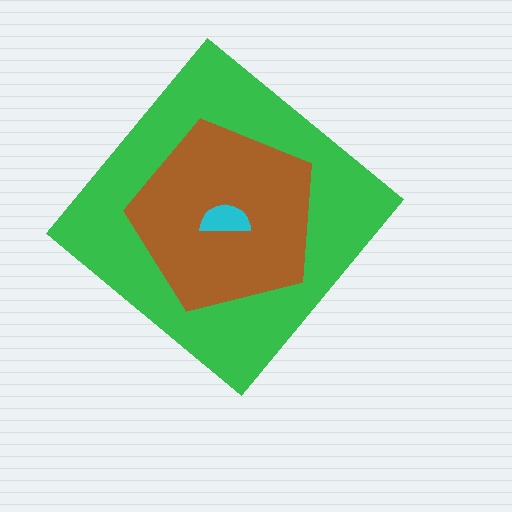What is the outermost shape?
The green diamond.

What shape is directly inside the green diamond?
The brown pentagon.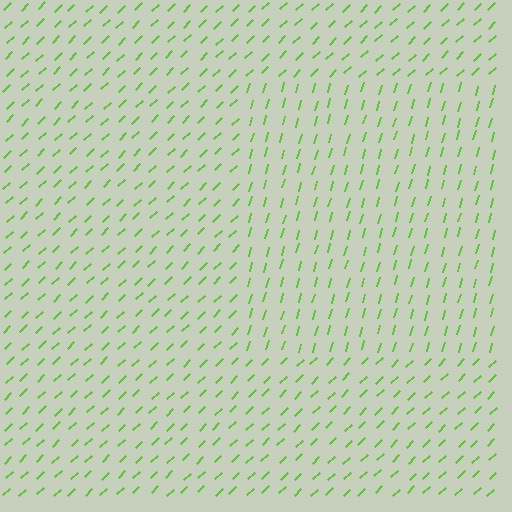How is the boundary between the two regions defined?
The boundary is defined purely by a change in line orientation (approximately 30 degrees difference). All lines are the same color and thickness.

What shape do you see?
I see a rectangle.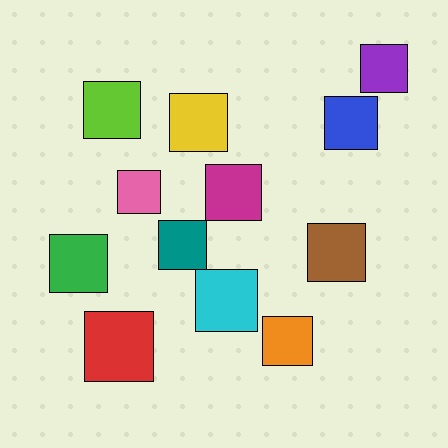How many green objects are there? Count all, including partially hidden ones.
There is 1 green object.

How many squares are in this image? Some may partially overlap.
There are 12 squares.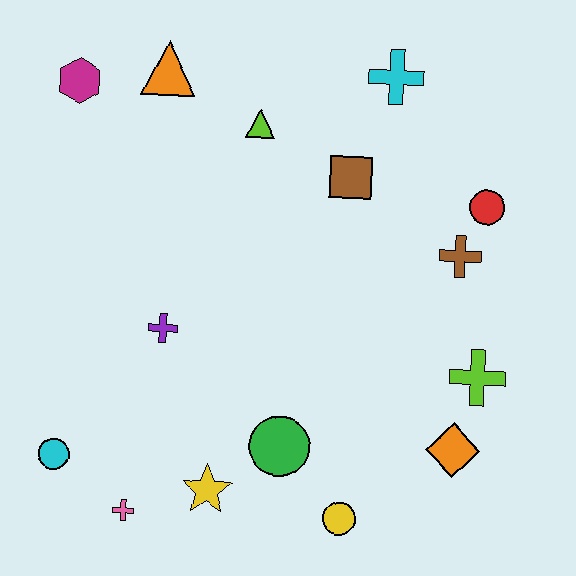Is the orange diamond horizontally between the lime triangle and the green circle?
No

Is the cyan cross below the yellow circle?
No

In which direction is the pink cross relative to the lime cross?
The pink cross is to the left of the lime cross.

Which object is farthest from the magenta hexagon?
The orange diamond is farthest from the magenta hexagon.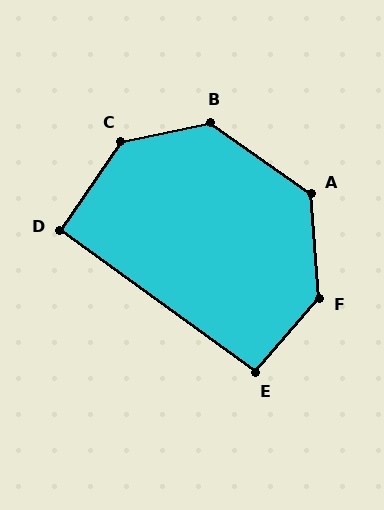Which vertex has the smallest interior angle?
D, at approximately 92 degrees.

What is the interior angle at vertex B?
Approximately 133 degrees (obtuse).